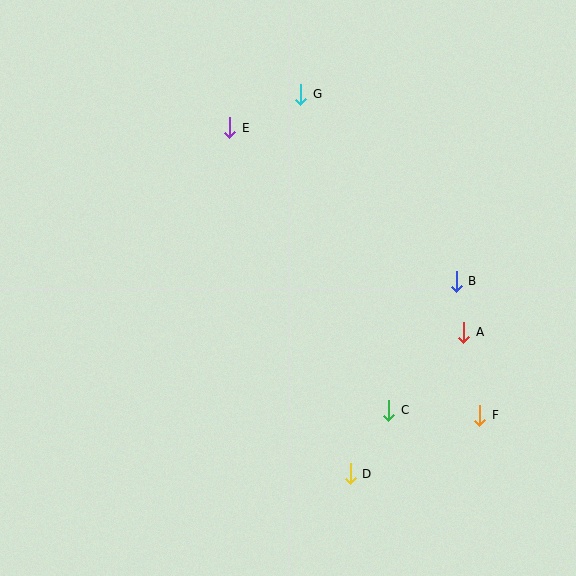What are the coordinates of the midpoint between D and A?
The midpoint between D and A is at (407, 403).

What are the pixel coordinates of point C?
Point C is at (389, 410).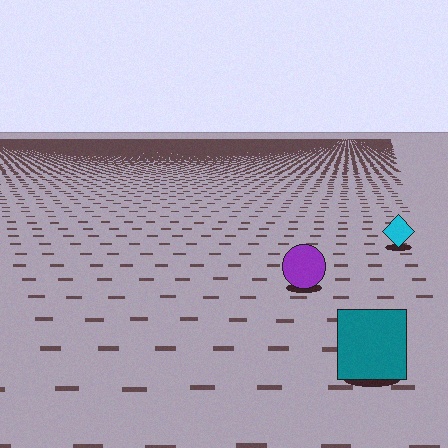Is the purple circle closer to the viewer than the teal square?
No. The teal square is closer — you can tell from the texture gradient: the ground texture is coarser near it.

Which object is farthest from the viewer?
The cyan diamond is farthest from the viewer. It appears smaller and the ground texture around it is denser.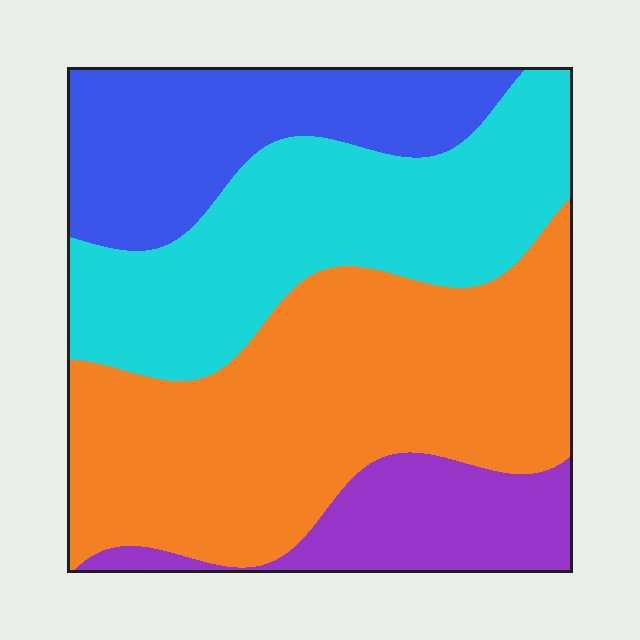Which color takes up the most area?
Orange, at roughly 40%.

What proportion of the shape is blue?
Blue takes up about one fifth (1/5) of the shape.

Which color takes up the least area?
Purple, at roughly 10%.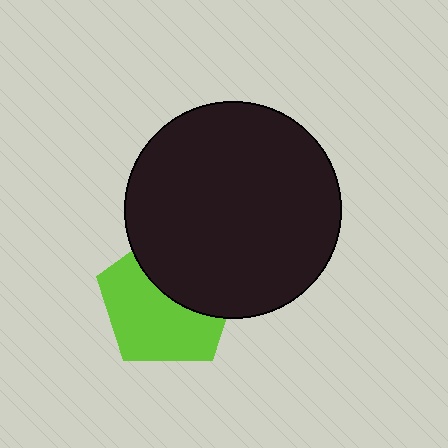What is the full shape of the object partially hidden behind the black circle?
The partially hidden object is a lime pentagon.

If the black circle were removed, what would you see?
You would see the complete lime pentagon.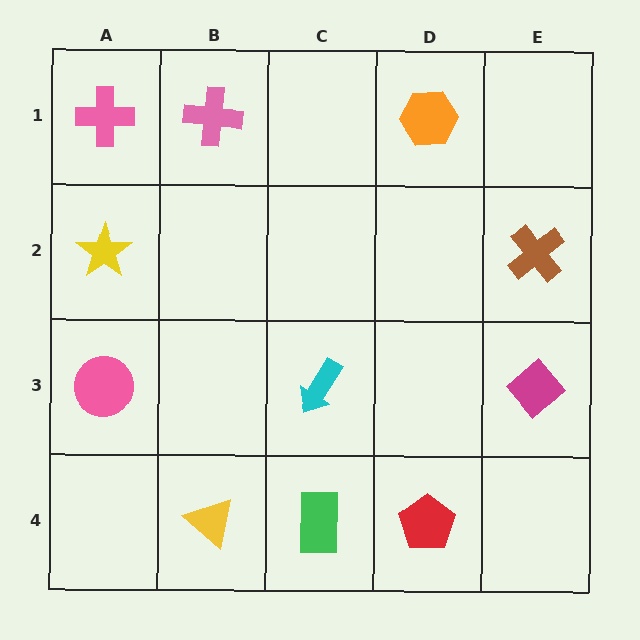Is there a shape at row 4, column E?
No, that cell is empty.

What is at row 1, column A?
A pink cross.